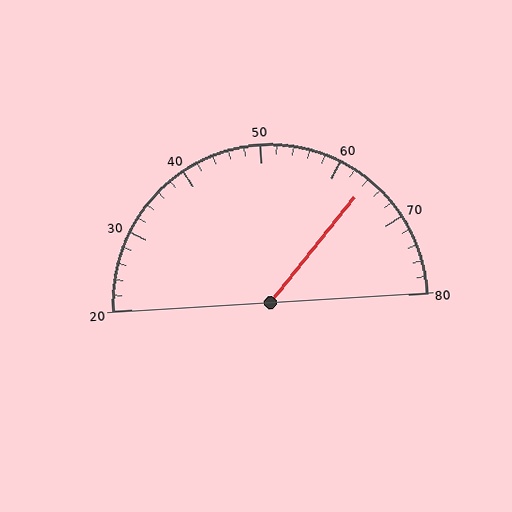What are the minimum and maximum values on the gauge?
The gauge ranges from 20 to 80.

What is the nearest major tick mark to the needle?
The nearest major tick mark is 60.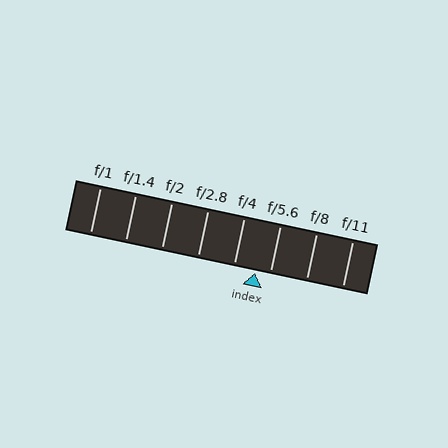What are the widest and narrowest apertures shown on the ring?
The widest aperture shown is f/1 and the narrowest is f/11.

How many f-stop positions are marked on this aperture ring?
There are 8 f-stop positions marked.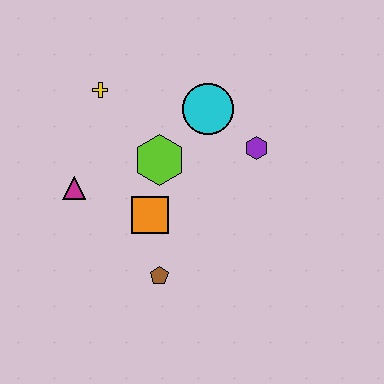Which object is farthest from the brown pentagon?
The yellow cross is farthest from the brown pentagon.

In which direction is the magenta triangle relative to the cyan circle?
The magenta triangle is to the left of the cyan circle.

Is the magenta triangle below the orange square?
No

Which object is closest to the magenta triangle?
The orange square is closest to the magenta triangle.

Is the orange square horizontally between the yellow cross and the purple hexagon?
Yes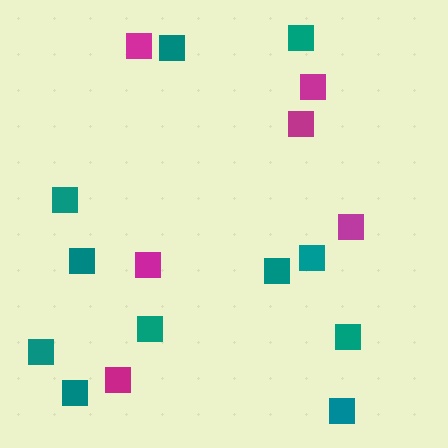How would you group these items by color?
There are 2 groups: one group of teal squares (11) and one group of magenta squares (6).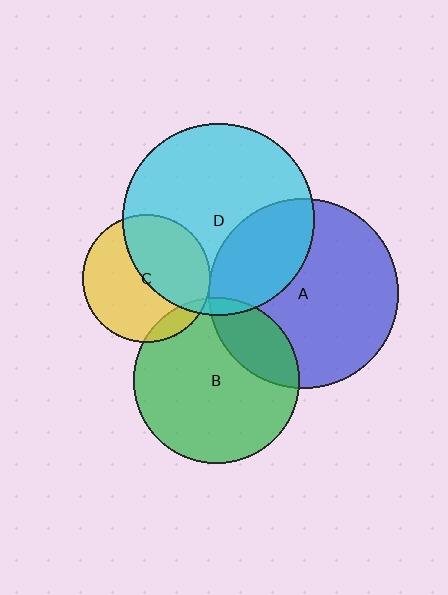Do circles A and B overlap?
Yes.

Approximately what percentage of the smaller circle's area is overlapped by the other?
Approximately 20%.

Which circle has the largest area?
Circle D (cyan).